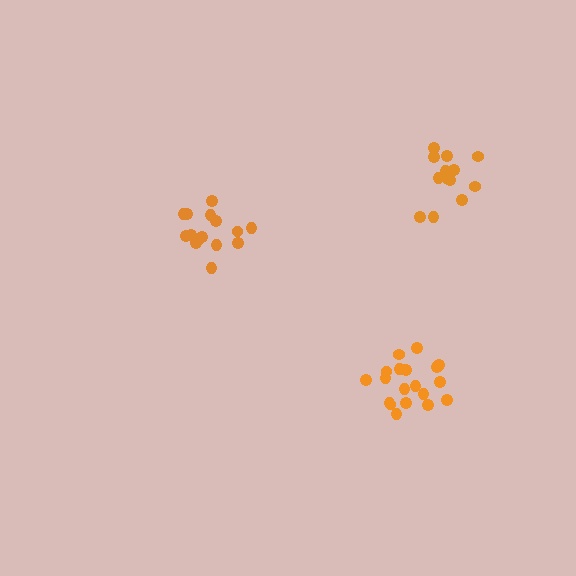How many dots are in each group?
Group 1: 14 dots, Group 2: 20 dots, Group 3: 15 dots (49 total).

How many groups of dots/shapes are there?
There are 3 groups.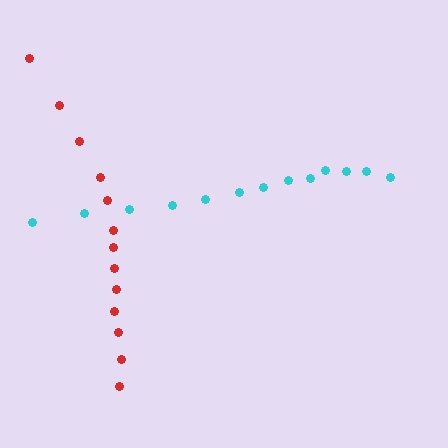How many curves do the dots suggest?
There are 2 distinct paths.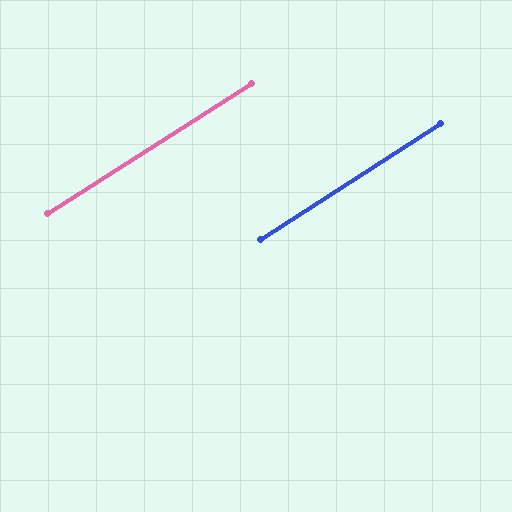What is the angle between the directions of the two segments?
Approximately 0 degrees.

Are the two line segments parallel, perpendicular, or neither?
Parallel — their directions differ by only 0.3°.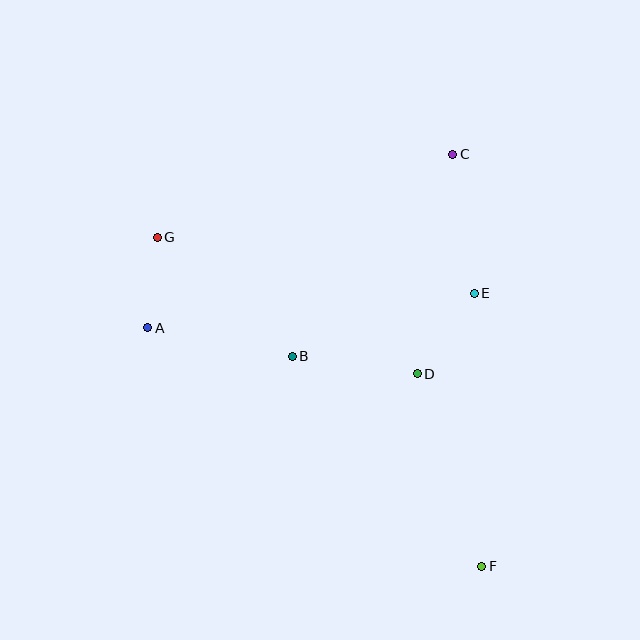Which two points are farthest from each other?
Points F and G are farthest from each other.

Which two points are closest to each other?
Points A and G are closest to each other.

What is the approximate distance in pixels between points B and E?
The distance between B and E is approximately 193 pixels.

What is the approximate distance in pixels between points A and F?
The distance between A and F is approximately 411 pixels.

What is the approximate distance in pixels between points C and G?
The distance between C and G is approximately 307 pixels.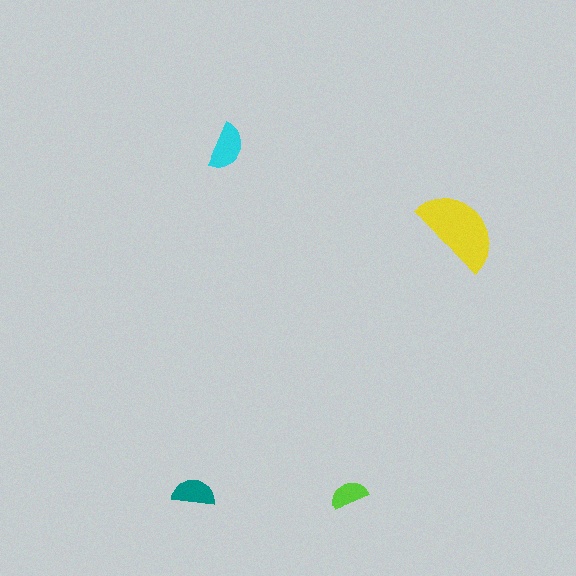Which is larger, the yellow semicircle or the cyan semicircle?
The yellow one.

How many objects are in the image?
There are 4 objects in the image.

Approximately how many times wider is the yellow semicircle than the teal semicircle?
About 2 times wider.